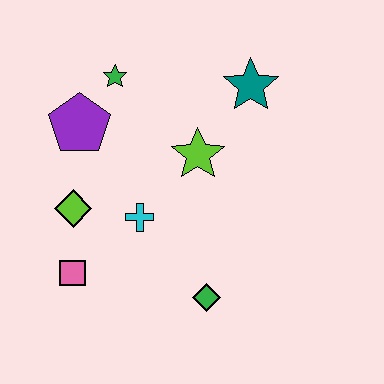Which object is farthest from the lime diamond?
The teal star is farthest from the lime diamond.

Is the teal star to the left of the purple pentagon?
No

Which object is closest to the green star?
The purple pentagon is closest to the green star.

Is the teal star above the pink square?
Yes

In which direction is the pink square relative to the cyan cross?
The pink square is to the left of the cyan cross.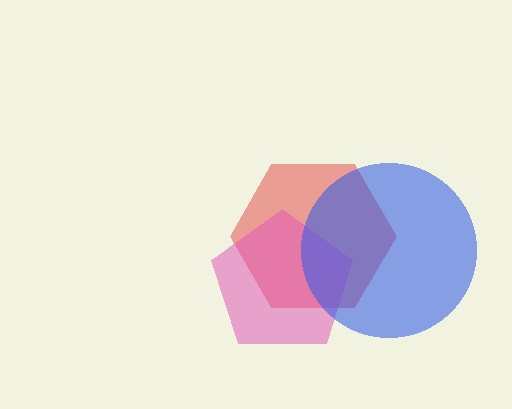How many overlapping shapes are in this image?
There are 3 overlapping shapes in the image.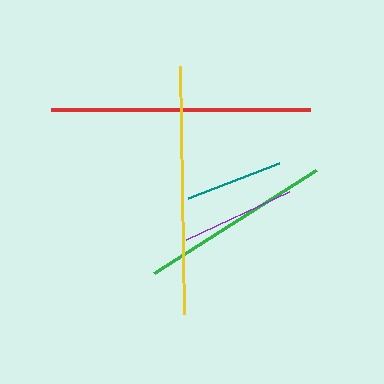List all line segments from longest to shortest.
From longest to shortest: red, yellow, green, purple, teal.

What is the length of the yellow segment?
The yellow segment is approximately 248 pixels long.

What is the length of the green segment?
The green segment is approximately 192 pixels long.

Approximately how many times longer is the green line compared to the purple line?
The green line is approximately 1.7 times the length of the purple line.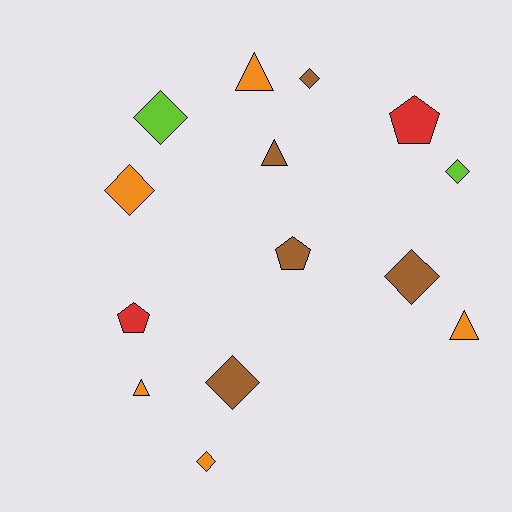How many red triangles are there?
There are no red triangles.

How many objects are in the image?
There are 14 objects.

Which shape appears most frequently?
Diamond, with 7 objects.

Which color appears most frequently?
Orange, with 5 objects.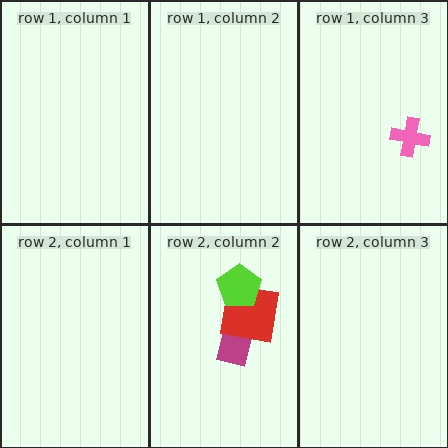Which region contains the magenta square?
The row 2, column 2 region.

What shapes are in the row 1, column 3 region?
The pink cross.